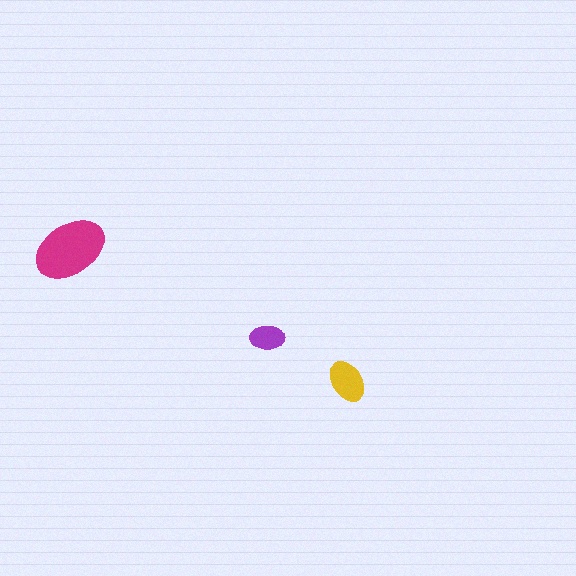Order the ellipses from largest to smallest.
the magenta one, the yellow one, the purple one.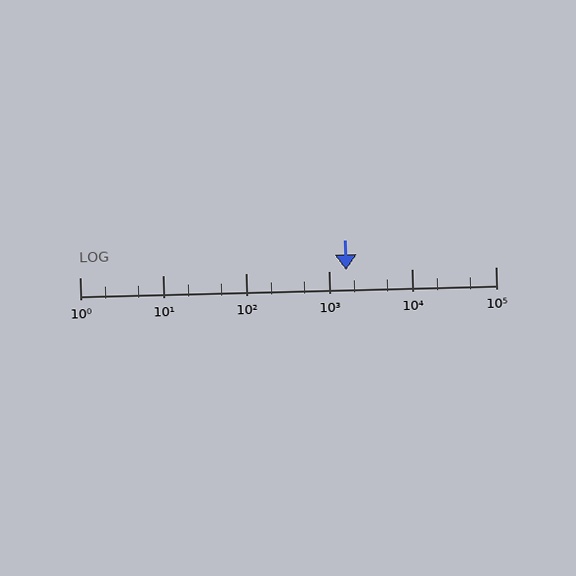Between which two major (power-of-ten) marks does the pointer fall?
The pointer is between 1000 and 10000.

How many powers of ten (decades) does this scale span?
The scale spans 5 decades, from 1 to 100000.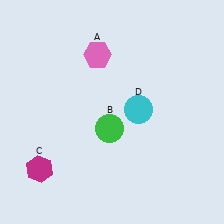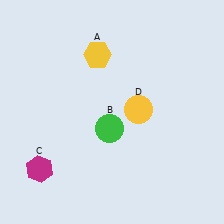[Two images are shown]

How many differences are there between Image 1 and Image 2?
There are 2 differences between the two images.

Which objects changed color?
A changed from pink to yellow. D changed from cyan to yellow.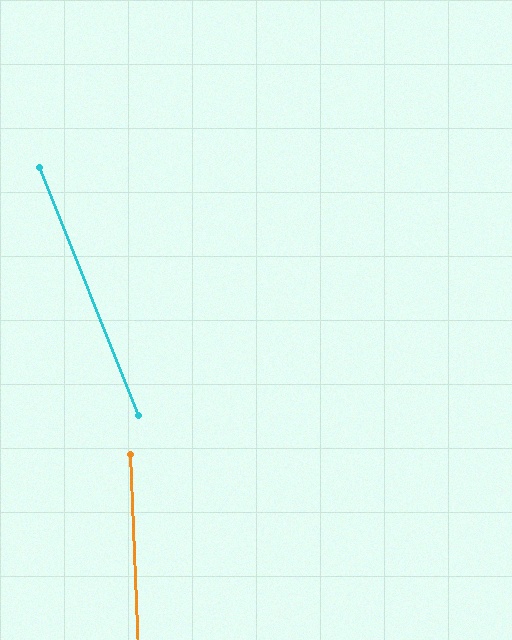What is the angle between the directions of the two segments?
Approximately 19 degrees.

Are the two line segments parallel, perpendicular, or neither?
Neither parallel nor perpendicular — they differ by about 19°.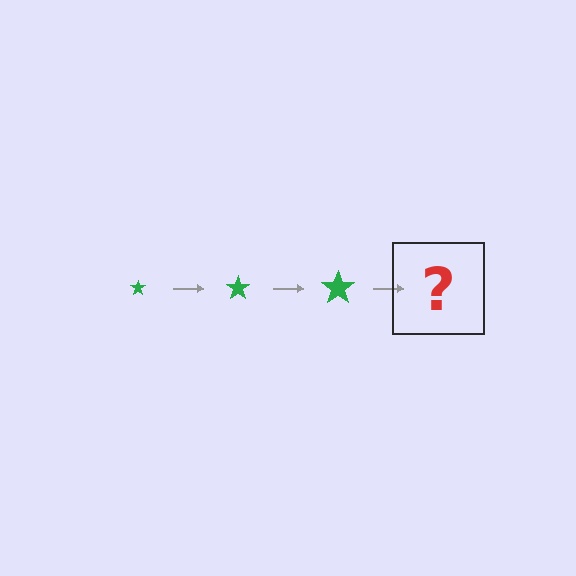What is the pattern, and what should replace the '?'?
The pattern is that the star gets progressively larger each step. The '?' should be a green star, larger than the previous one.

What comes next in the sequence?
The next element should be a green star, larger than the previous one.